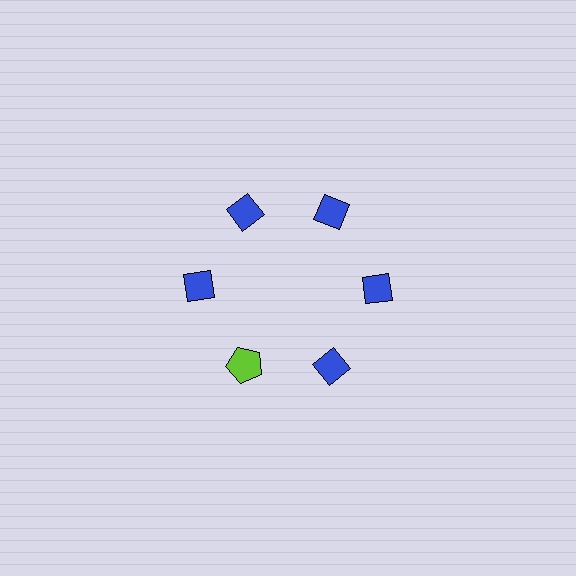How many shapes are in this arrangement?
There are 6 shapes arranged in a ring pattern.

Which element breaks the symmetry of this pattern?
The lime pentagon at roughly the 7 o'clock position breaks the symmetry. All other shapes are blue diamonds.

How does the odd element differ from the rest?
It differs in both color (lime instead of blue) and shape (pentagon instead of diamond).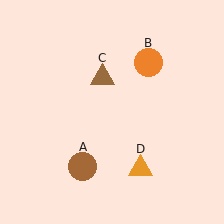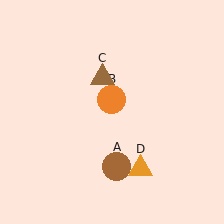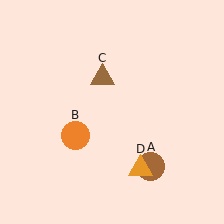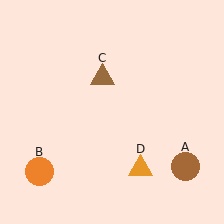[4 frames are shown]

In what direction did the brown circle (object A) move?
The brown circle (object A) moved right.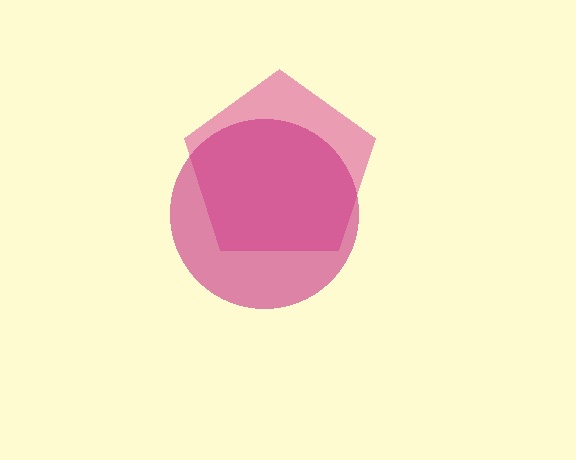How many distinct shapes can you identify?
There are 2 distinct shapes: a pink pentagon, a magenta circle.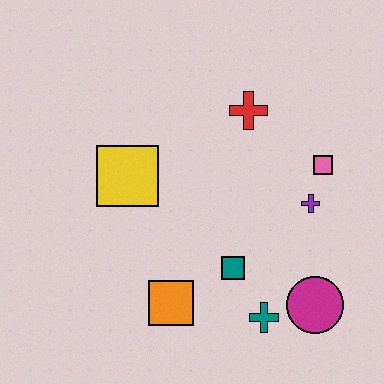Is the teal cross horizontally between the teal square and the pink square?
Yes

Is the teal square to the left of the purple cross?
Yes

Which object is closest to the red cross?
The pink square is closest to the red cross.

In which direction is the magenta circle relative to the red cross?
The magenta circle is below the red cross.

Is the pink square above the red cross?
No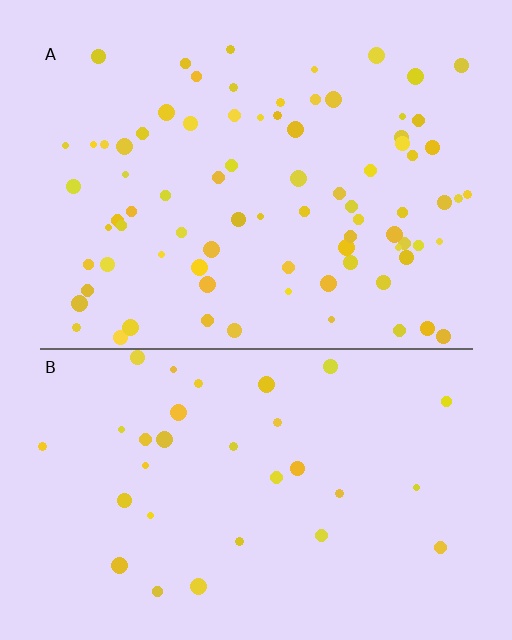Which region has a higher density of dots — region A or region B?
A (the top).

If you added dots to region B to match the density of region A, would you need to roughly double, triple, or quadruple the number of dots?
Approximately triple.